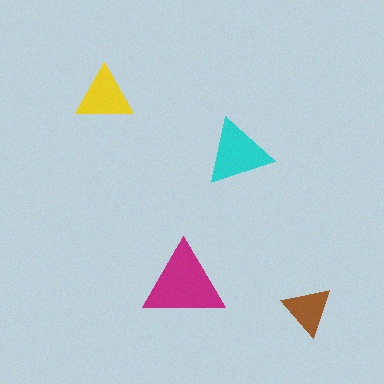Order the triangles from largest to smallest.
the magenta one, the cyan one, the yellow one, the brown one.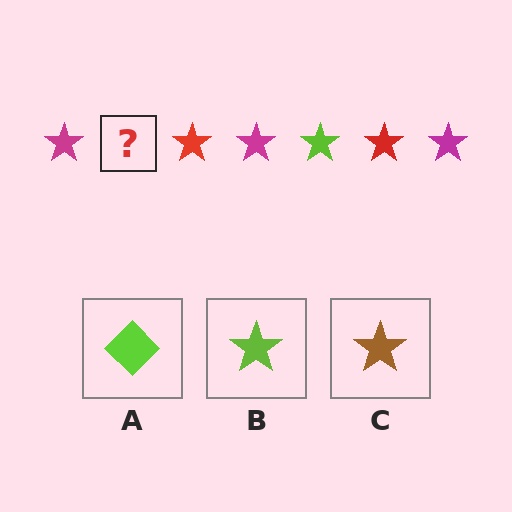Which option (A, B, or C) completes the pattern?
B.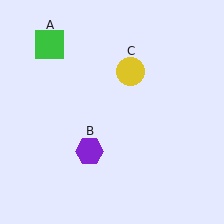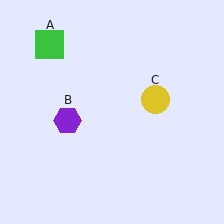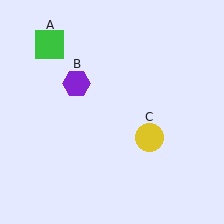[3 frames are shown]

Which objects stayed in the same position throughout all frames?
Green square (object A) remained stationary.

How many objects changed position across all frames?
2 objects changed position: purple hexagon (object B), yellow circle (object C).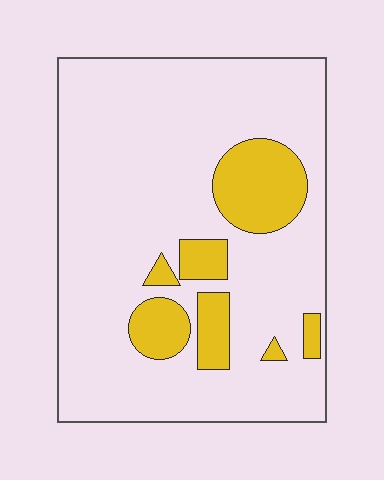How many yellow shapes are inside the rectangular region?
7.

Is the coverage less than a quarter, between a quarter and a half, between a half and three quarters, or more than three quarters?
Less than a quarter.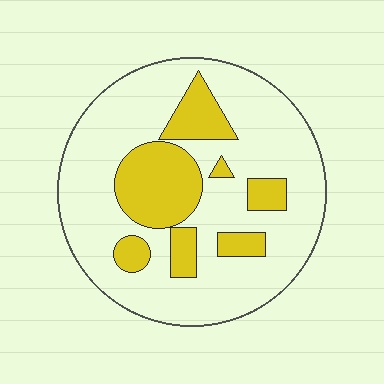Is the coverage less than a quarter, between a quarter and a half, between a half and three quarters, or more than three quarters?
Between a quarter and a half.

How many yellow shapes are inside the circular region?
7.